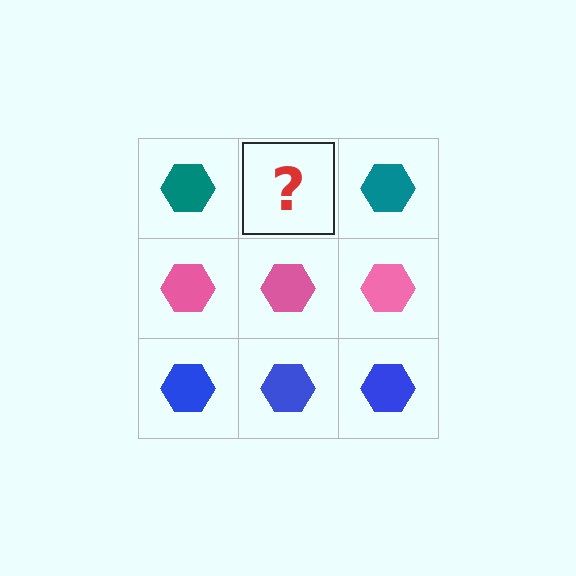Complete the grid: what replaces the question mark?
The question mark should be replaced with a teal hexagon.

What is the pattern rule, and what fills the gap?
The rule is that each row has a consistent color. The gap should be filled with a teal hexagon.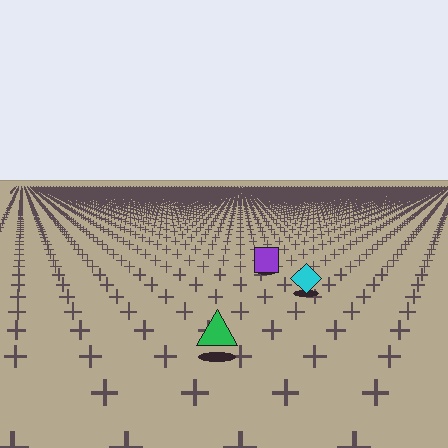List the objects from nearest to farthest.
From nearest to farthest: the green triangle, the cyan diamond, the purple square.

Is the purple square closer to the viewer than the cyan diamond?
No. The cyan diamond is closer — you can tell from the texture gradient: the ground texture is coarser near it.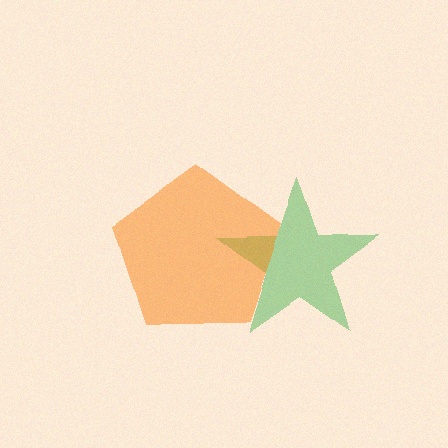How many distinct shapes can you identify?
There are 2 distinct shapes: a green star, an orange pentagon.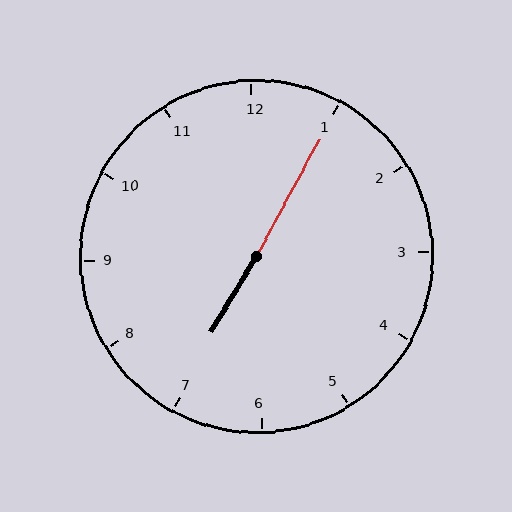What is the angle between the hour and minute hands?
Approximately 178 degrees.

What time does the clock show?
7:05.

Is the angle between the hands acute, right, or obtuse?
It is obtuse.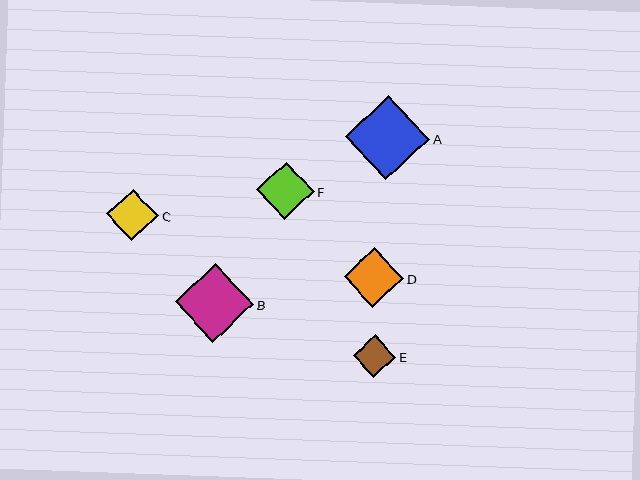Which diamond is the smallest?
Diamond E is the smallest with a size of approximately 42 pixels.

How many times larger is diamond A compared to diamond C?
Diamond A is approximately 1.6 times the size of diamond C.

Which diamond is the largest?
Diamond A is the largest with a size of approximately 85 pixels.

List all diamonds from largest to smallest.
From largest to smallest: A, B, D, F, C, E.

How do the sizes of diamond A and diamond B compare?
Diamond A and diamond B are approximately the same size.